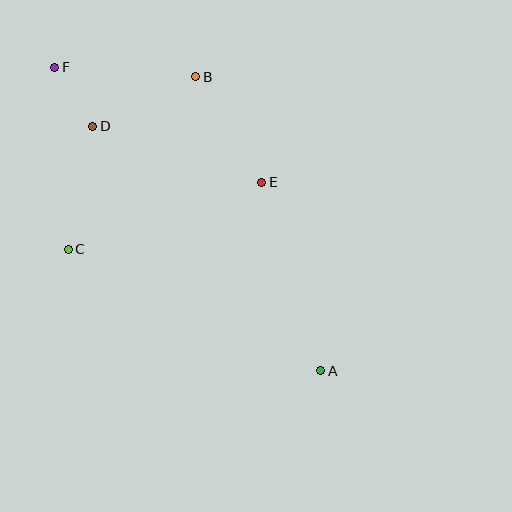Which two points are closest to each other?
Points D and F are closest to each other.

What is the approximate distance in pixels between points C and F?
The distance between C and F is approximately 183 pixels.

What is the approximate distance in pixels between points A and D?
The distance between A and D is approximately 334 pixels.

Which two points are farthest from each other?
Points A and F are farthest from each other.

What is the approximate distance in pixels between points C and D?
The distance between C and D is approximately 126 pixels.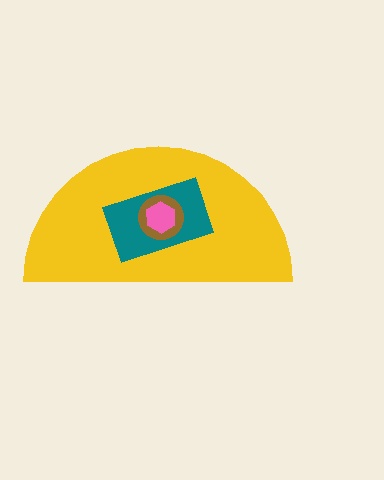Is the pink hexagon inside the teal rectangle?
Yes.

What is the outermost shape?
The yellow semicircle.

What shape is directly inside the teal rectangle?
The brown circle.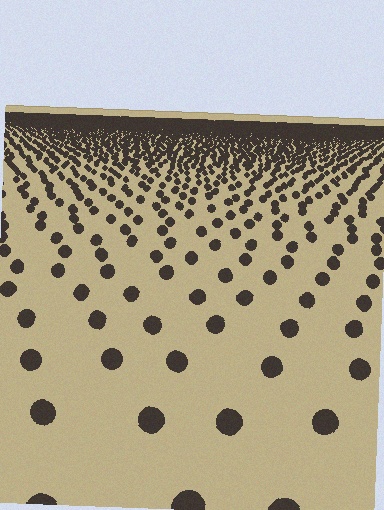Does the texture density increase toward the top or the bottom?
Density increases toward the top.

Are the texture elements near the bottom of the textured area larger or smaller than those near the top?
Larger. Near the bottom, elements are closer to the viewer and appear at a bigger on-screen size.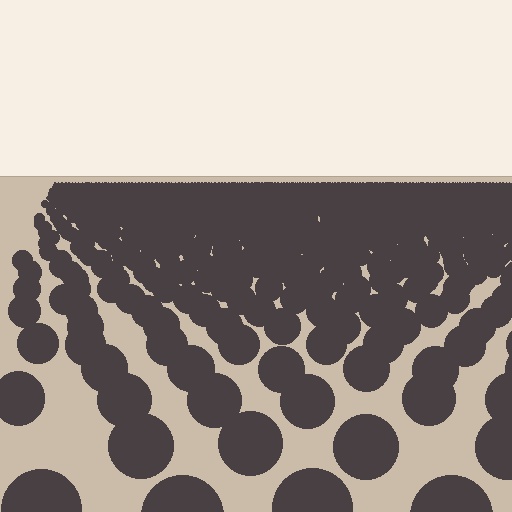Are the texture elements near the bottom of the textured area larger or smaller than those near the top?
Larger. Near the bottom, elements are closer to the viewer and appear at a bigger on-screen size.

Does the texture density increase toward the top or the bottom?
Density increases toward the top.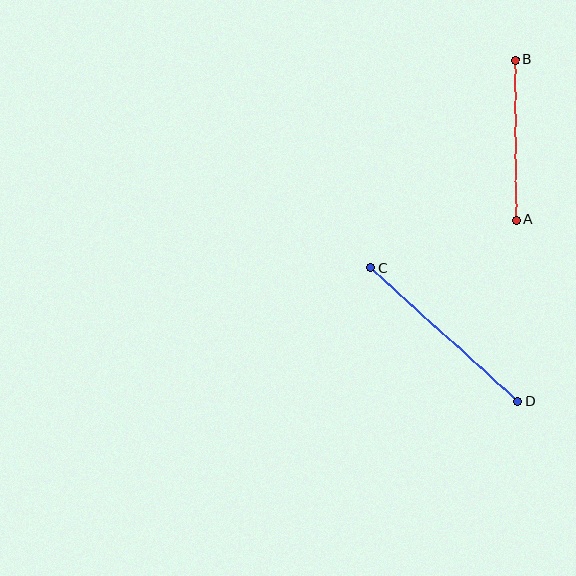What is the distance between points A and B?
The distance is approximately 160 pixels.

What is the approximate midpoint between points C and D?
The midpoint is at approximately (444, 335) pixels.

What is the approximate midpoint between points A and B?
The midpoint is at approximately (516, 140) pixels.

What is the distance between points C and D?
The distance is approximately 199 pixels.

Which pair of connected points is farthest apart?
Points C and D are farthest apart.